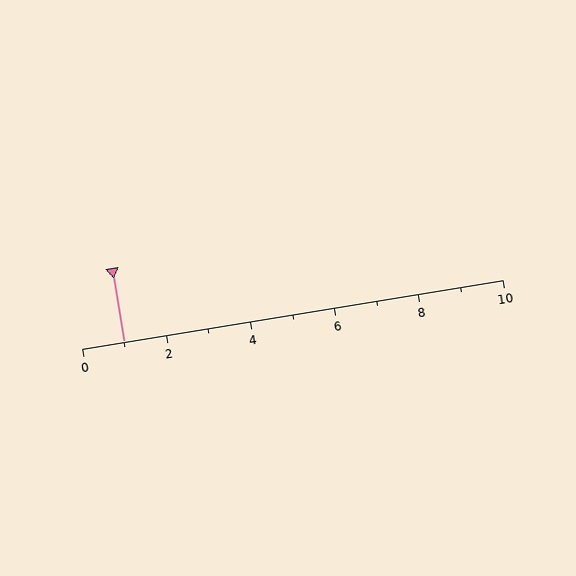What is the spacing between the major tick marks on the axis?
The major ticks are spaced 2 apart.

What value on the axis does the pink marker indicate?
The marker indicates approximately 1.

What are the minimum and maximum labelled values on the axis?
The axis runs from 0 to 10.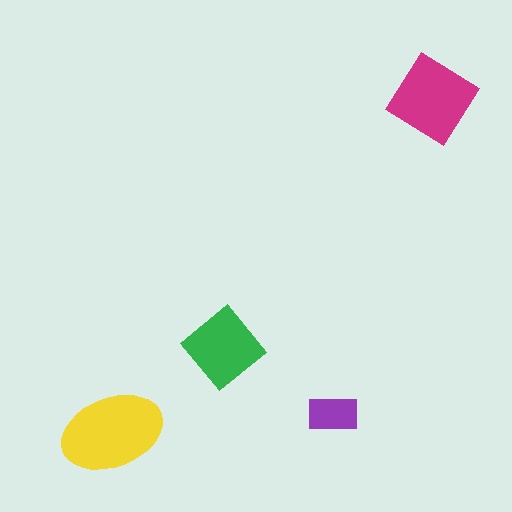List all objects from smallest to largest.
The purple rectangle, the green diamond, the magenta diamond, the yellow ellipse.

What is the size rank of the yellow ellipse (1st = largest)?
1st.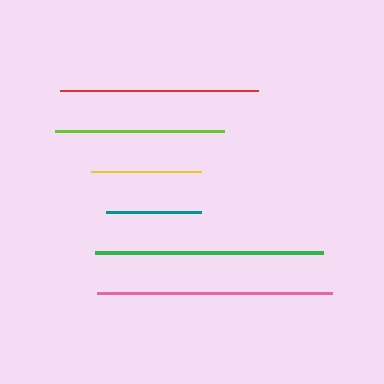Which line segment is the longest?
The pink line is the longest at approximately 235 pixels.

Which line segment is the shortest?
The teal line is the shortest at approximately 95 pixels.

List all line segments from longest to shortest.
From longest to shortest: pink, green, red, lime, yellow, teal.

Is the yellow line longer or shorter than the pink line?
The pink line is longer than the yellow line.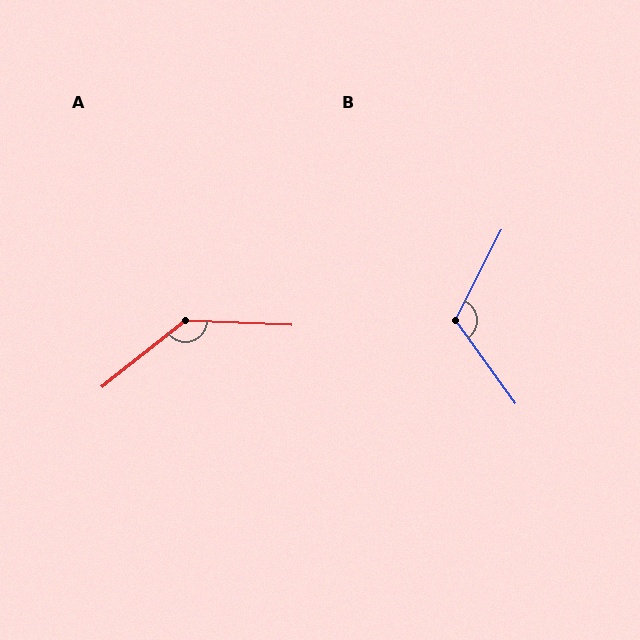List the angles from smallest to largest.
B (117°), A (139°).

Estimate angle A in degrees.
Approximately 139 degrees.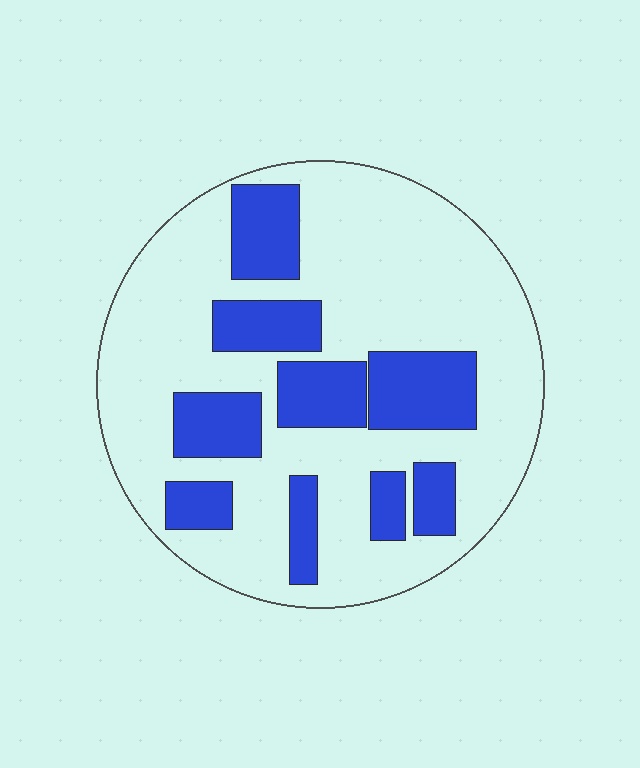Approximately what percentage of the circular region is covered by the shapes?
Approximately 30%.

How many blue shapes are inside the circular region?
9.